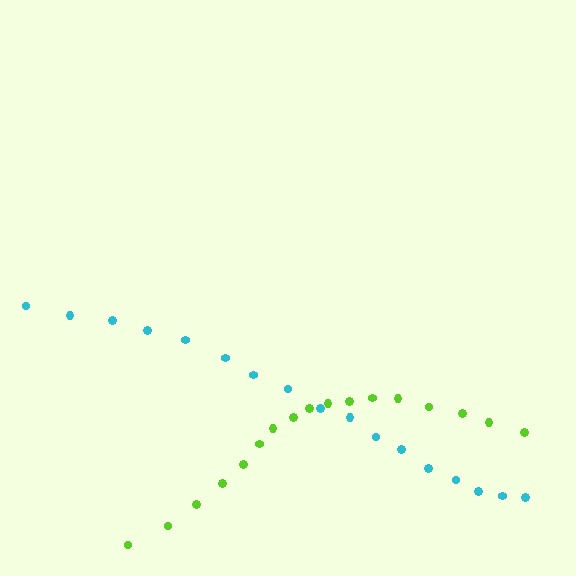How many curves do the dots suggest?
There are 2 distinct paths.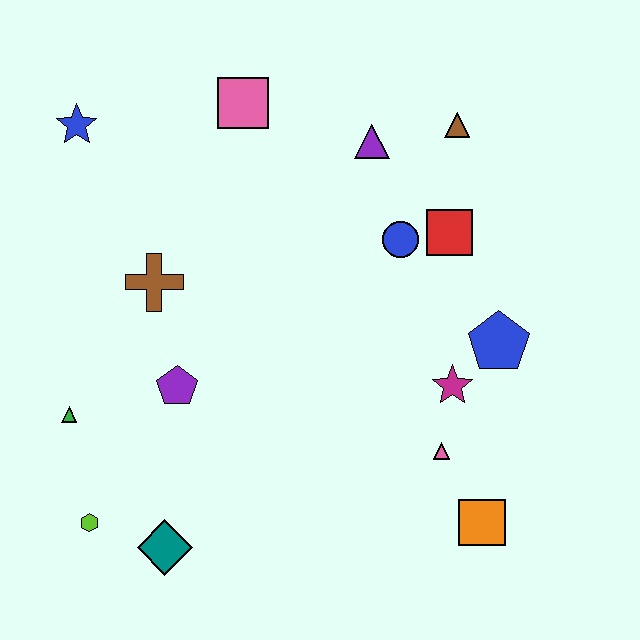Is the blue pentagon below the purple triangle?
Yes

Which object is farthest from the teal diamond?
The brown triangle is farthest from the teal diamond.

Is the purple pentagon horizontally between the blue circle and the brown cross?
Yes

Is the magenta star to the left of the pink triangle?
No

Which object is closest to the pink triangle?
The magenta star is closest to the pink triangle.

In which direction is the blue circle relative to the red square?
The blue circle is to the left of the red square.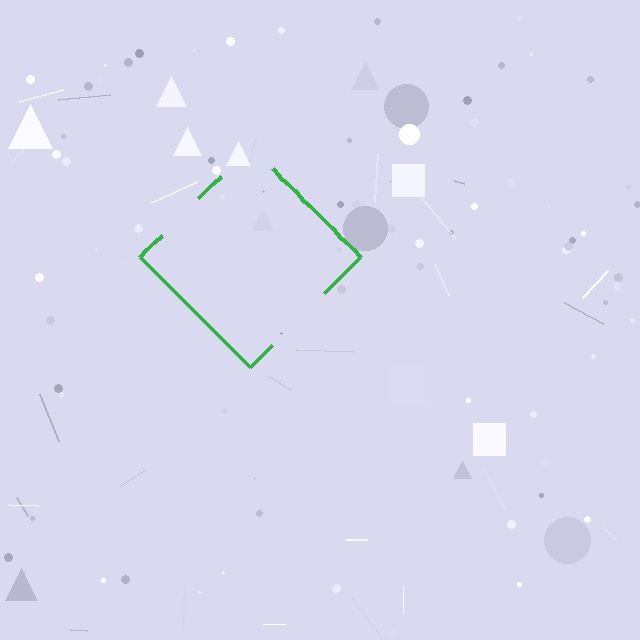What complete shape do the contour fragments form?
The contour fragments form a diamond.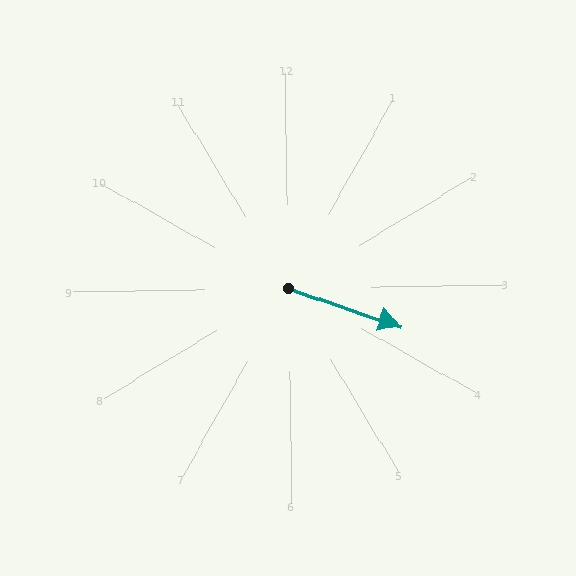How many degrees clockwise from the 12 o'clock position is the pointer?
Approximately 110 degrees.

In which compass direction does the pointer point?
East.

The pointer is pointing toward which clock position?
Roughly 4 o'clock.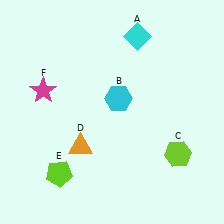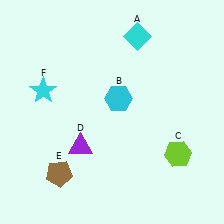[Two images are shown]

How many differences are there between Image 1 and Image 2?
There are 3 differences between the two images.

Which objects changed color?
D changed from orange to purple. E changed from lime to brown. F changed from magenta to cyan.